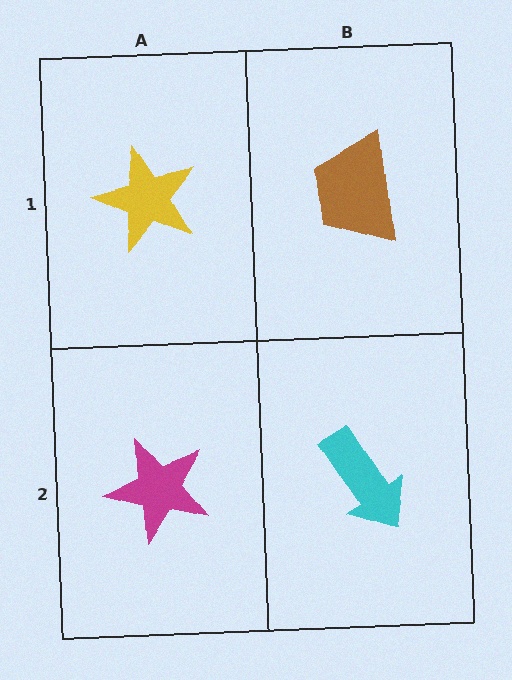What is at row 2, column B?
A cyan arrow.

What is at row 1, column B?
A brown trapezoid.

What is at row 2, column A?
A magenta star.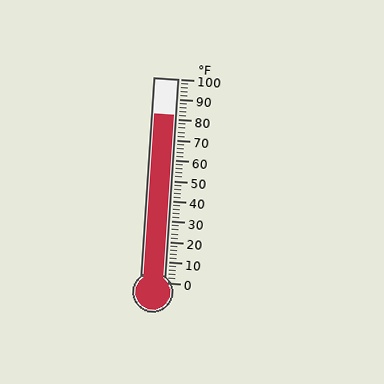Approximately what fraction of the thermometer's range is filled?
The thermometer is filled to approximately 80% of its range.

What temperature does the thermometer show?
The thermometer shows approximately 82°F.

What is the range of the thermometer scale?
The thermometer scale ranges from 0°F to 100°F.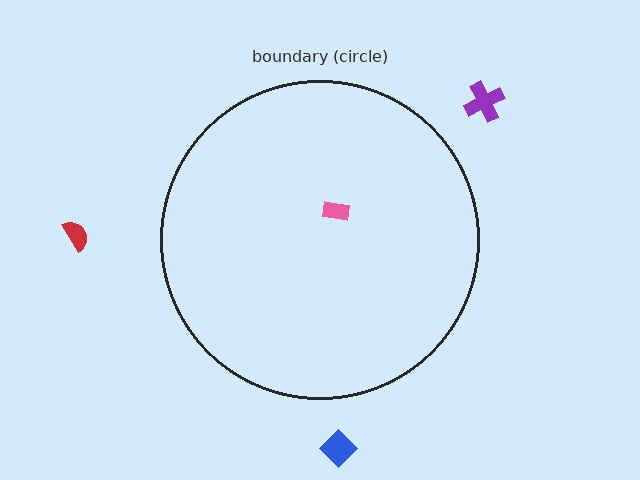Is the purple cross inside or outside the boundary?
Outside.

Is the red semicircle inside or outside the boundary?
Outside.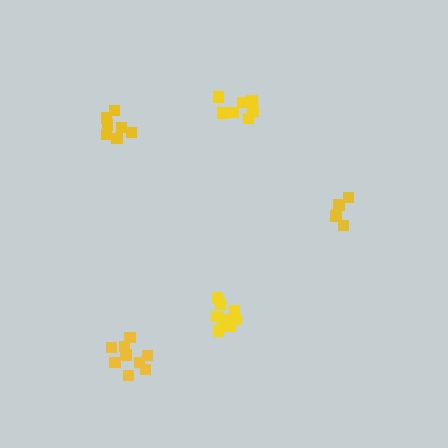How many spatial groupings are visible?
There are 5 spatial groupings.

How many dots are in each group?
Group 1: 7 dots, Group 2: 9 dots, Group 3: 7 dots, Group 4: 9 dots, Group 5: 5 dots (37 total).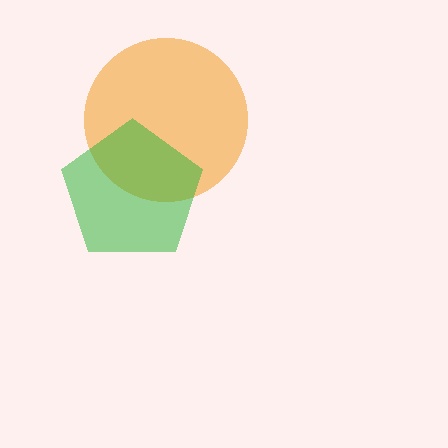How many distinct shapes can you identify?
There are 2 distinct shapes: an orange circle, a green pentagon.